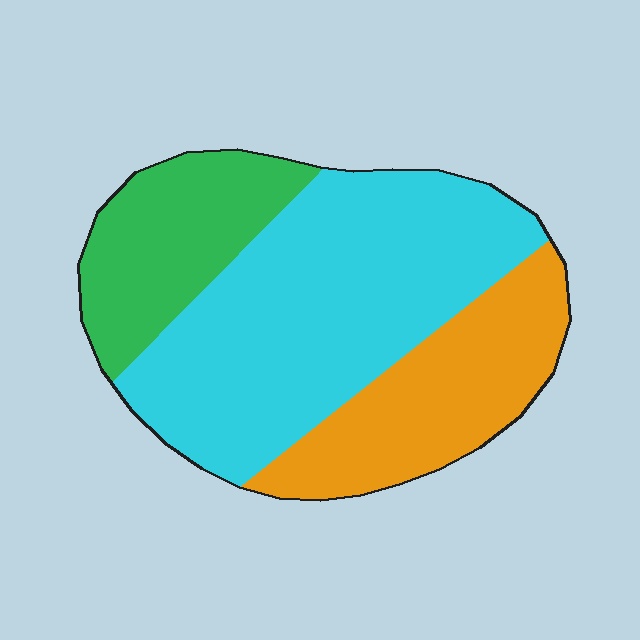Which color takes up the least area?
Green, at roughly 20%.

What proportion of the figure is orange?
Orange covers roughly 25% of the figure.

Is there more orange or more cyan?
Cyan.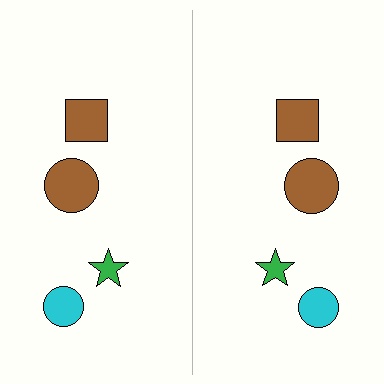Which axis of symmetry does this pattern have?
The pattern has a vertical axis of symmetry running through the center of the image.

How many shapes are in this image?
There are 8 shapes in this image.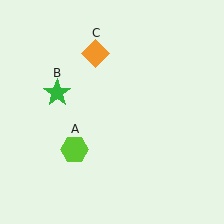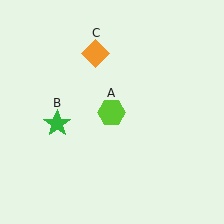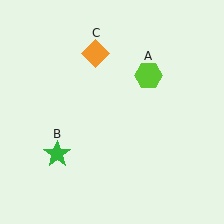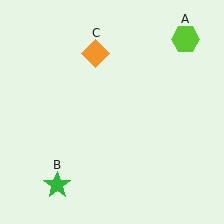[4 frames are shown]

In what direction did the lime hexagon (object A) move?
The lime hexagon (object A) moved up and to the right.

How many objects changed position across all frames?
2 objects changed position: lime hexagon (object A), green star (object B).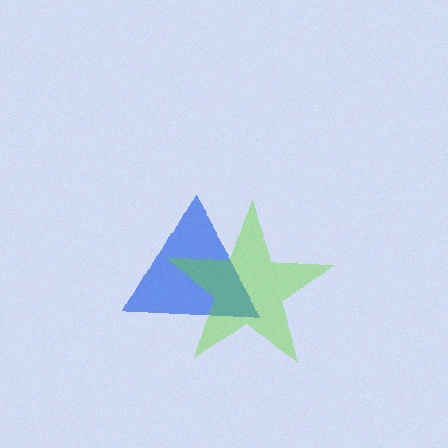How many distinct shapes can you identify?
There are 2 distinct shapes: a blue triangle, a lime star.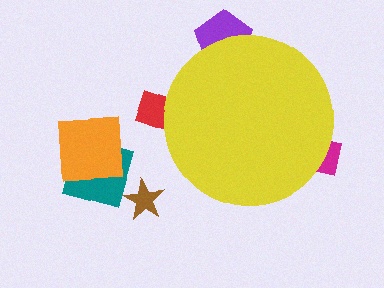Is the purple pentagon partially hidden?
Yes, the purple pentagon is partially hidden behind the yellow circle.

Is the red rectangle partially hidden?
Yes, the red rectangle is partially hidden behind the yellow circle.